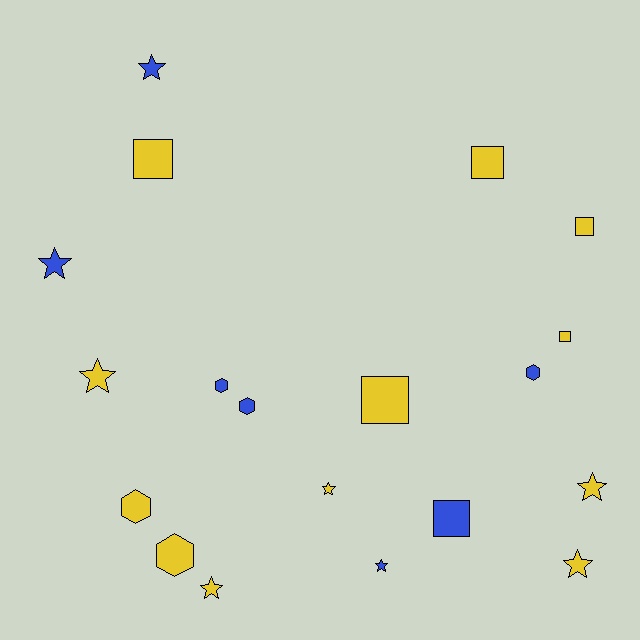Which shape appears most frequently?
Star, with 8 objects.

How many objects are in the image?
There are 19 objects.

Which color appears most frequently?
Yellow, with 12 objects.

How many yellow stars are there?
There are 5 yellow stars.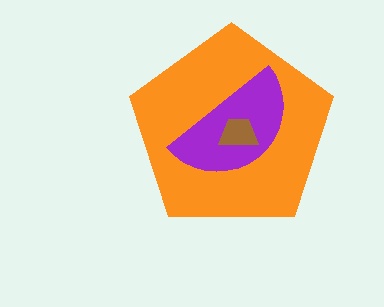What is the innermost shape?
The brown trapezoid.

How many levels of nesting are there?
3.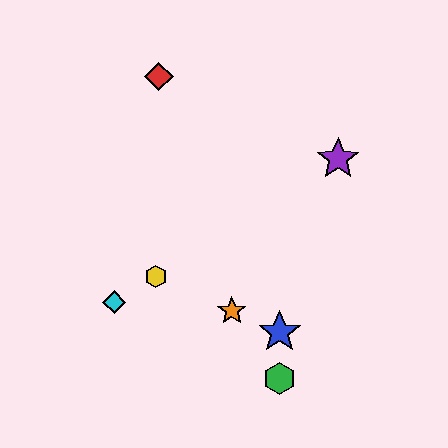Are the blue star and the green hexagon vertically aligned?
Yes, both are at x≈280.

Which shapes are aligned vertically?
The blue star, the green hexagon are aligned vertically.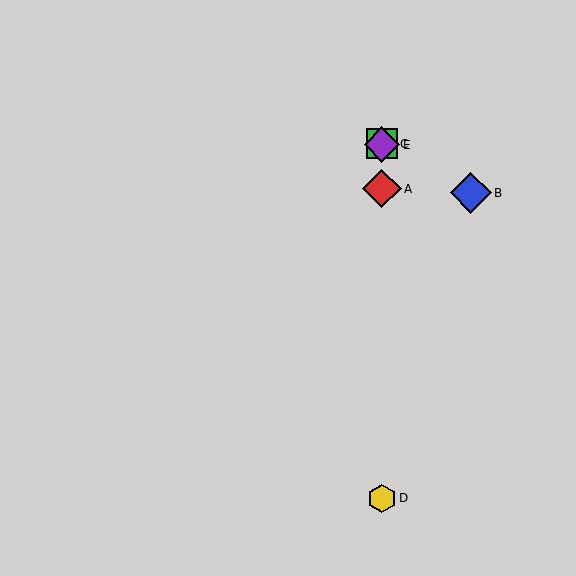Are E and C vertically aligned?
Yes, both are at x≈382.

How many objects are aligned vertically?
4 objects (A, C, D, E) are aligned vertically.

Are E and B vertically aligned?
No, E is at x≈382 and B is at x≈471.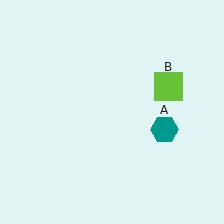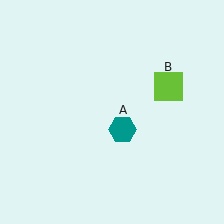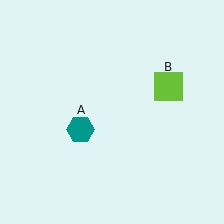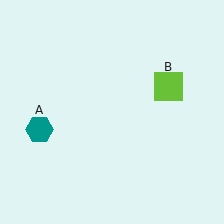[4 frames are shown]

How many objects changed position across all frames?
1 object changed position: teal hexagon (object A).